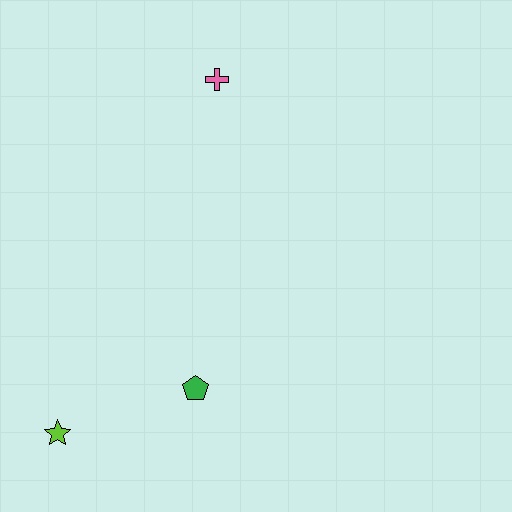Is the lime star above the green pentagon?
No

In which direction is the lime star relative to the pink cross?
The lime star is below the pink cross.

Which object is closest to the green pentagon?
The lime star is closest to the green pentagon.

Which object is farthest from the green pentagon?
The pink cross is farthest from the green pentagon.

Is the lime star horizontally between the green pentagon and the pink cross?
No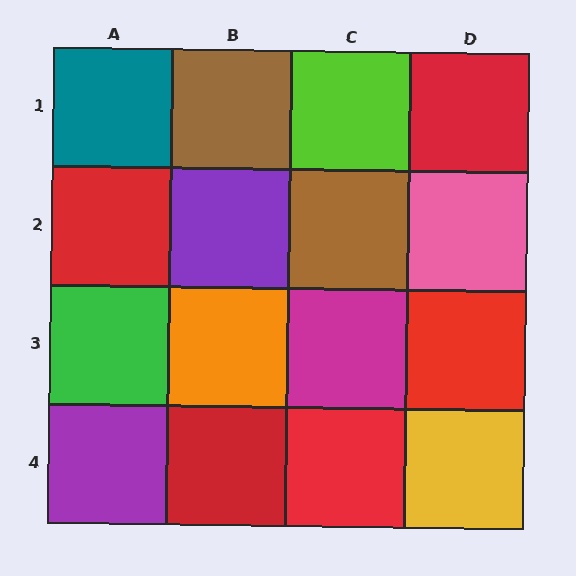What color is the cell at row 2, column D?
Pink.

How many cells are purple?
2 cells are purple.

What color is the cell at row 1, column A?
Teal.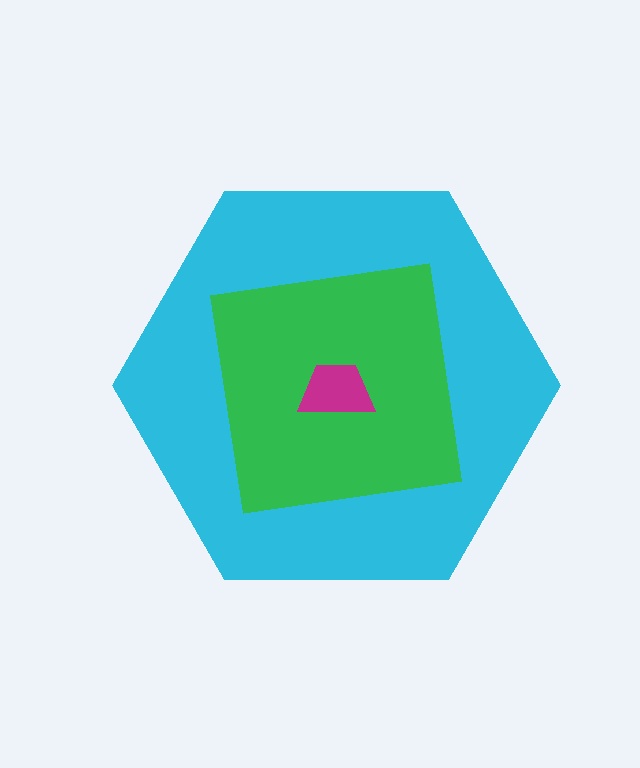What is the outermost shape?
The cyan hexagon.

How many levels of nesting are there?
3.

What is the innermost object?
The magenta trapezoid.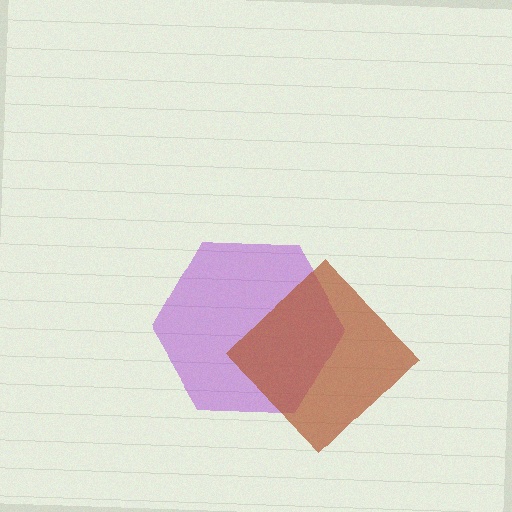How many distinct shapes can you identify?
There are 2 distinct shapes: a purple hexagon, a brown diamond.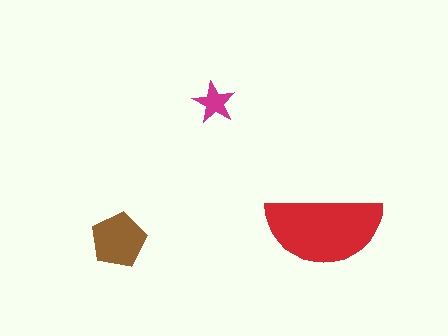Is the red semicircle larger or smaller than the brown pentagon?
Larger.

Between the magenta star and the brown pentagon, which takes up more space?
The brown pentagon.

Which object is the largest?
The red semicircle.